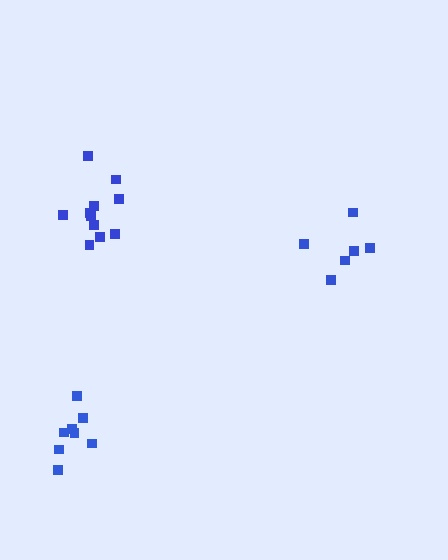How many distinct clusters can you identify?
There are 3 distinct clusters.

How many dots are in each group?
Group 1: 11 dots, Group 2: 8 dots, Group 3: 6 dots (25 total).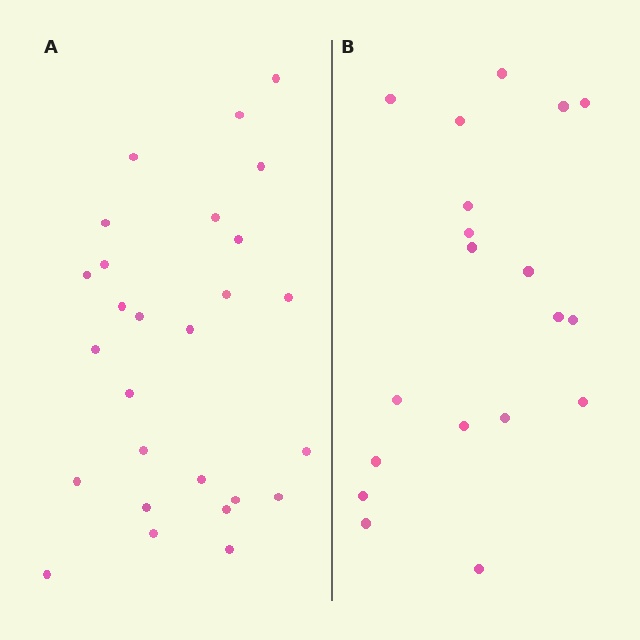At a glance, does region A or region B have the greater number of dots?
Region A (the left region) has more dots.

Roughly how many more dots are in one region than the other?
Region A has roughly 8 or so more dots than region B.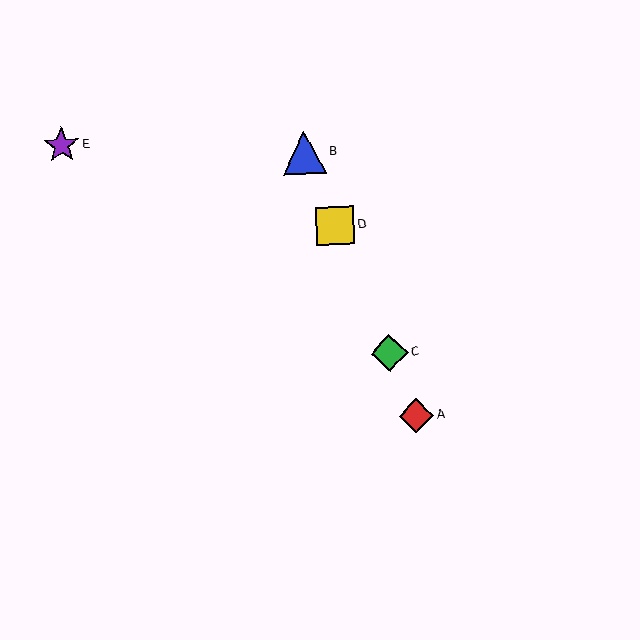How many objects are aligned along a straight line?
4 objects (A, B, C, D) are aligned along a straight line.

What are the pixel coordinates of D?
Object D is at (335, 225).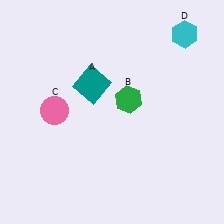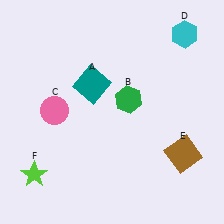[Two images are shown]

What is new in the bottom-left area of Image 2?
A lime star (F) was added in the bottom-left area of Image 2.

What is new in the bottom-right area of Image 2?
A brown square (E) was added in the bottom-right area of Image 2.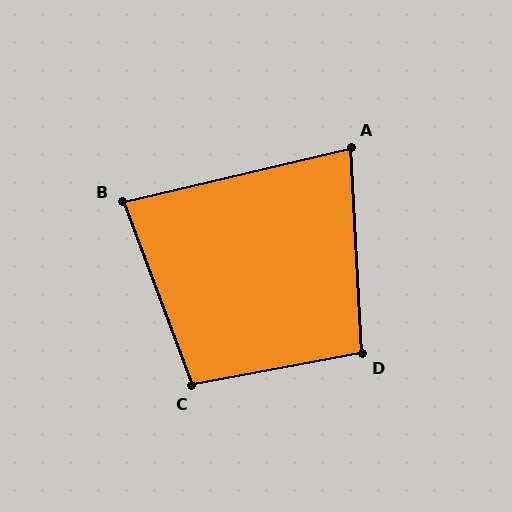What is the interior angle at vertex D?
Approximately 98 degrees (obtuse).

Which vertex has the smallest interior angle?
A, at approximately 80 degrees.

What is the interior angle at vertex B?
Approximately 82 degrees (acute).